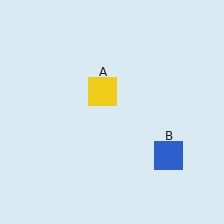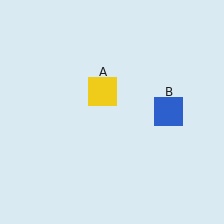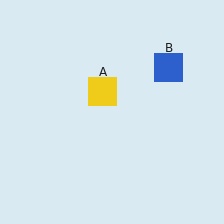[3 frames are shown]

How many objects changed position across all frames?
1 object changed position: blue square (object B).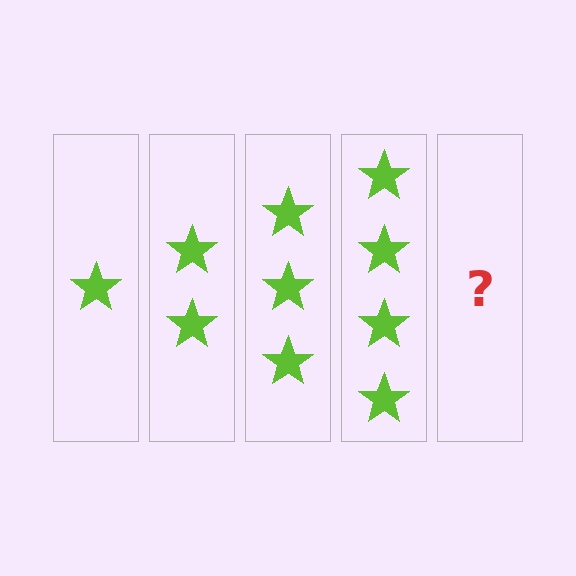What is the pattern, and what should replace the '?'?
The pattern is that each step adds one more star. The '?' should be 5 stars.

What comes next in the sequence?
The next element should be 5 stars.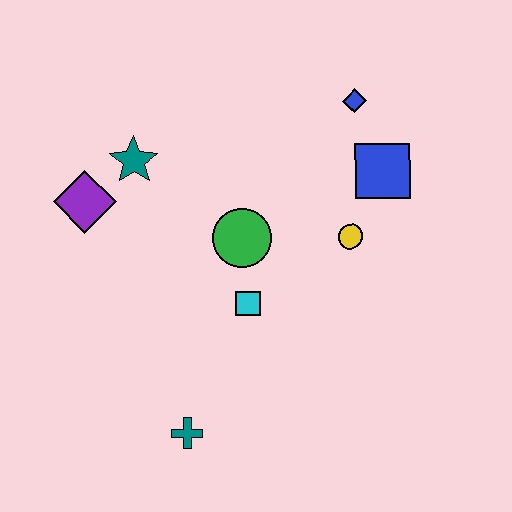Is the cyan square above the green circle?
No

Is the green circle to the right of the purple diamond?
Yes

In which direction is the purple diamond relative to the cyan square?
The purple diamond is to the left of the cyan square.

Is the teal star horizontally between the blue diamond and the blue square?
No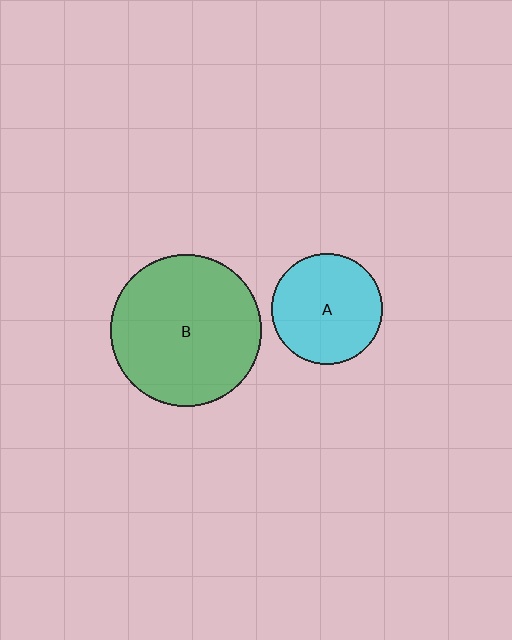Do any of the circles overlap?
No, none of the circles overlap.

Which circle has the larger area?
Circle B (green).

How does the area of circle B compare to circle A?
Approximately 1.9 times.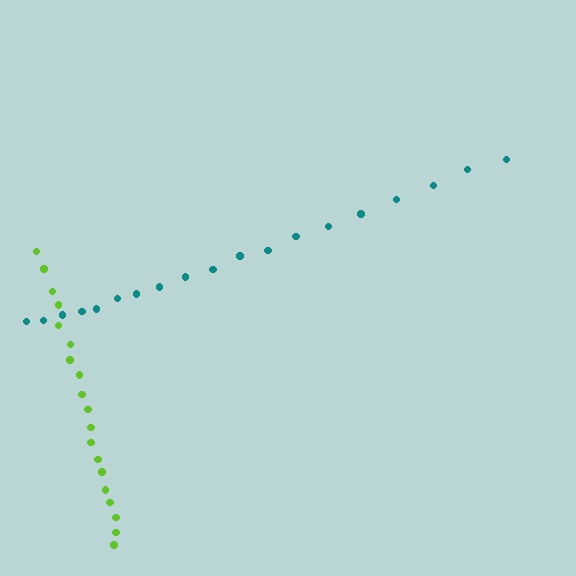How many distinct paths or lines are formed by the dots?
There are 2 distinct paths.